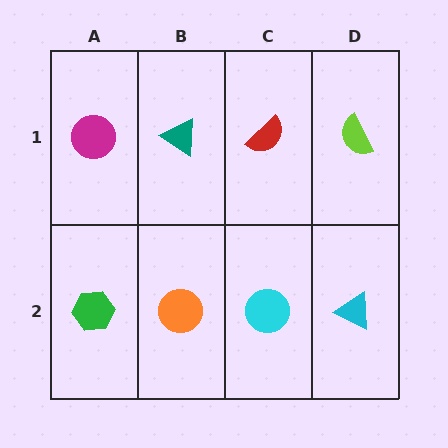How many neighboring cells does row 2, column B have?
3.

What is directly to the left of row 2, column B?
A green hexagon.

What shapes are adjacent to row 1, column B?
An orange circle (row 2, column B), a magenta circle (row 1, column A), a red semicircle (row 1, column C).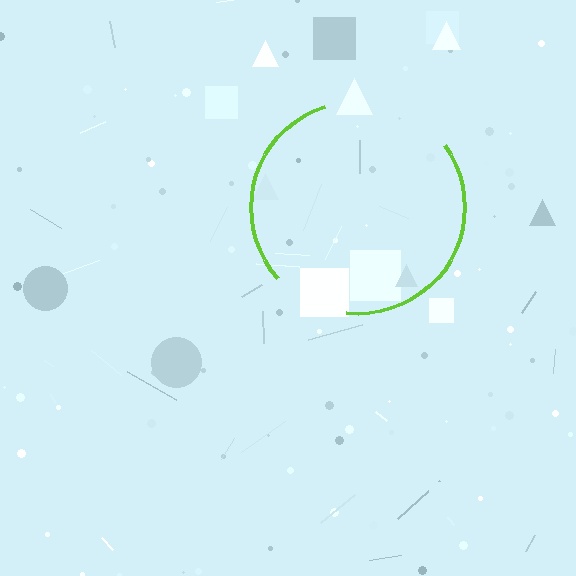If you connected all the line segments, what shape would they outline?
They would outline a circle.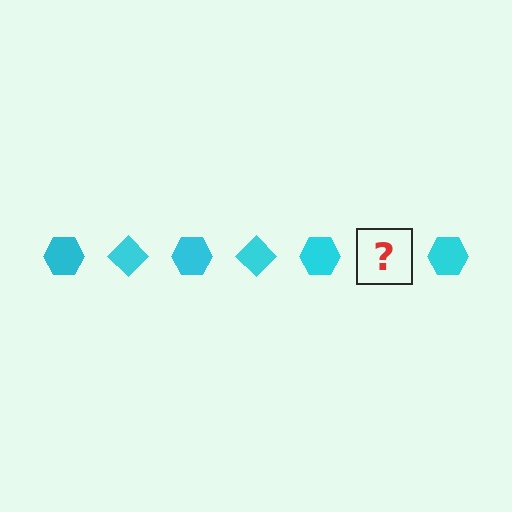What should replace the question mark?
The question mark should be replaced with a cyan diamond.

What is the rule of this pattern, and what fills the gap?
The rule is that the pattern cycles through hexagon, diamond shapes in cyan. The gap should be filled with a cyan diamond.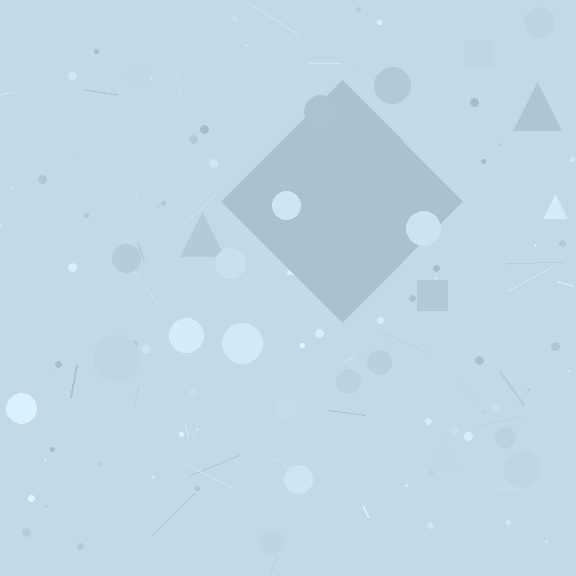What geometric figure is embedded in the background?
A diamond is embedded in the background.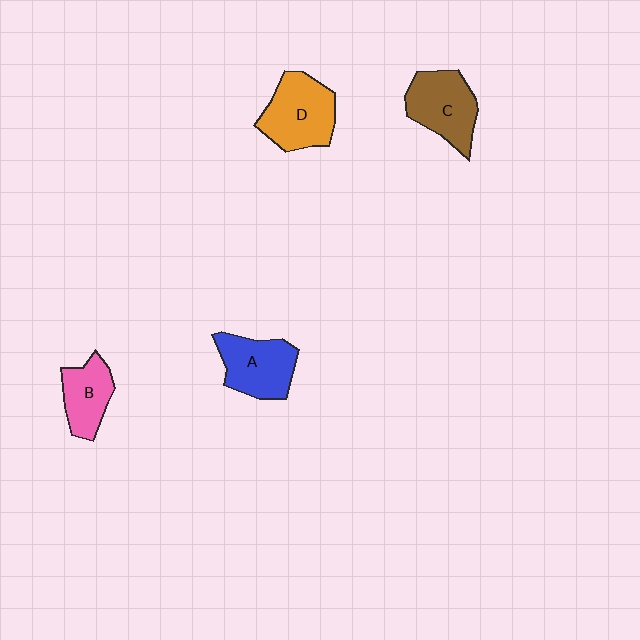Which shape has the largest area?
Shape D (orange).